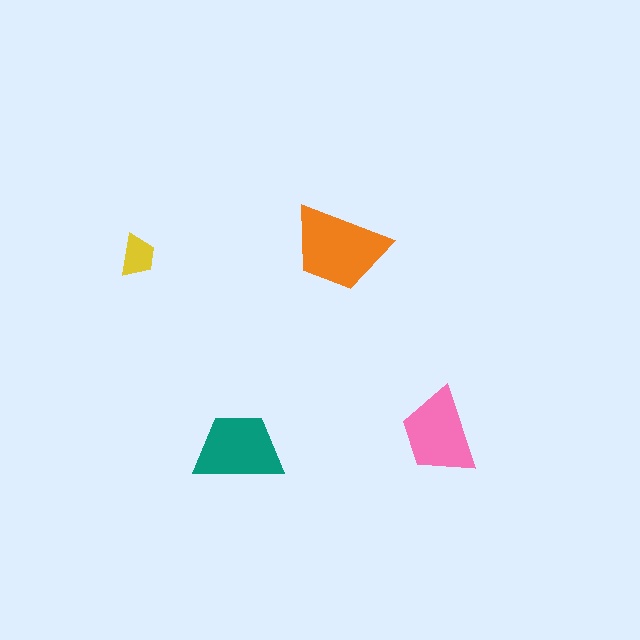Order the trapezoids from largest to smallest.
the orange one, the teal one, the pink one, the yellow one.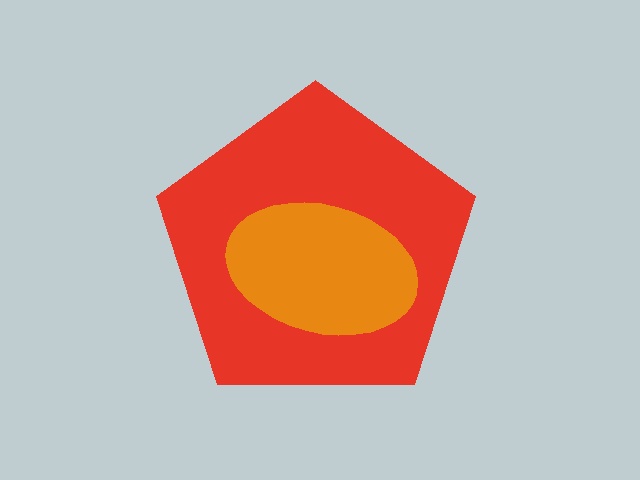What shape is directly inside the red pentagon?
The orange ellipse.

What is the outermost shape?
The red pentagon.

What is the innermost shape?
The orange ellipse.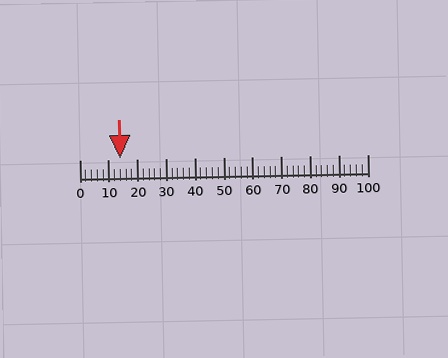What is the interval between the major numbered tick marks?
The major tick marks are spaced 10 units apart.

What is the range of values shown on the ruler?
The ruler shows values from 0 to 100.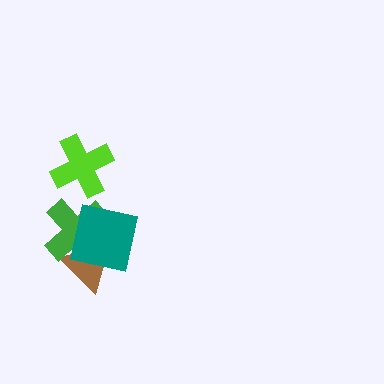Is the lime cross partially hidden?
No, no other shape covers it.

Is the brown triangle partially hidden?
Yes, it is partially covered by another shape.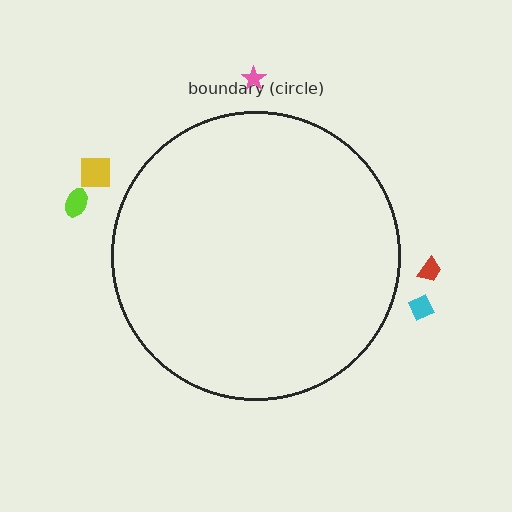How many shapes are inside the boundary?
0 inside, 5 outside.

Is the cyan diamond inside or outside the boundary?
Outside.